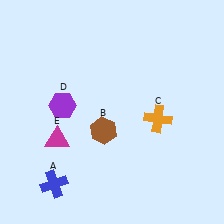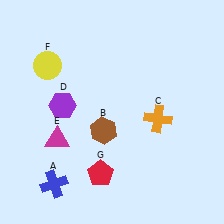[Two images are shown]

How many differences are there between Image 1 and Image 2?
There are 2 differences between the two images.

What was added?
A yellow circle (F), a red pentagon (G) were added in Image 2.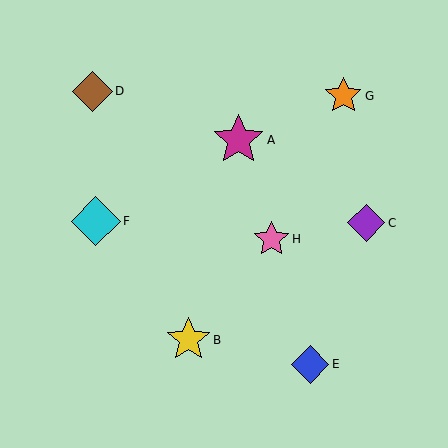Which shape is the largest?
The magenta star (labeled A) is the largest.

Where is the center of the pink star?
The center of the pink star is at (271, 239).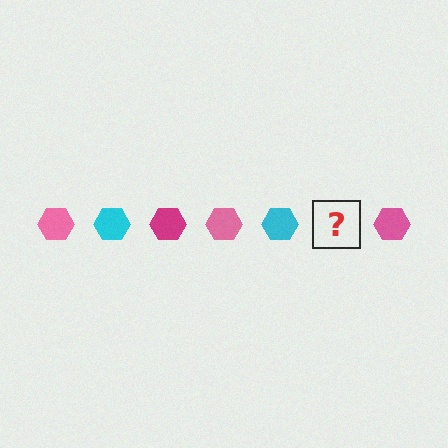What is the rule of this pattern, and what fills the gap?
The rule is that the pattern cycles through pink, cyan, magenta hexagons. The gap should be filled with a magenta hexagon.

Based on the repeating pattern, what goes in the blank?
The blank should be a magenta hexagon.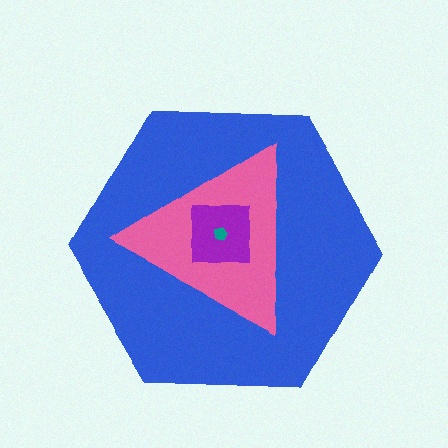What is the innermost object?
The teal pentagon.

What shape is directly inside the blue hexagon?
The pink triangle.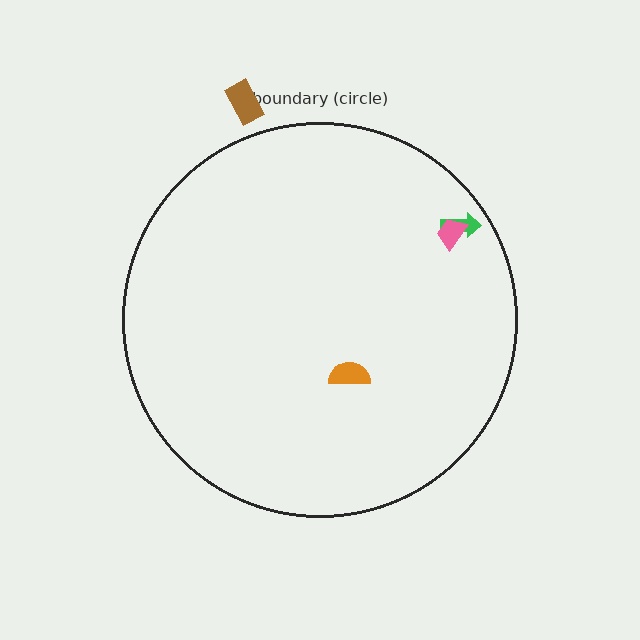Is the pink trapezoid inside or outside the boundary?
Inside.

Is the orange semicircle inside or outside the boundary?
Inside.